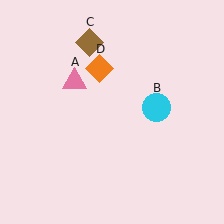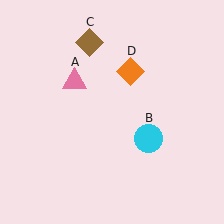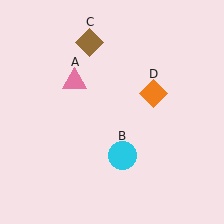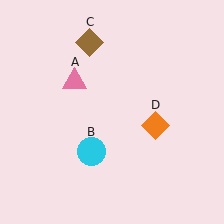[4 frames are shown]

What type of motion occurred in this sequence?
The cyan circle (object B), orange diamond (object D) rotated clockwise around the center of the scene.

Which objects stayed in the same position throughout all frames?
Pink triangle (object A) and brown diamond (object C) remained stationary.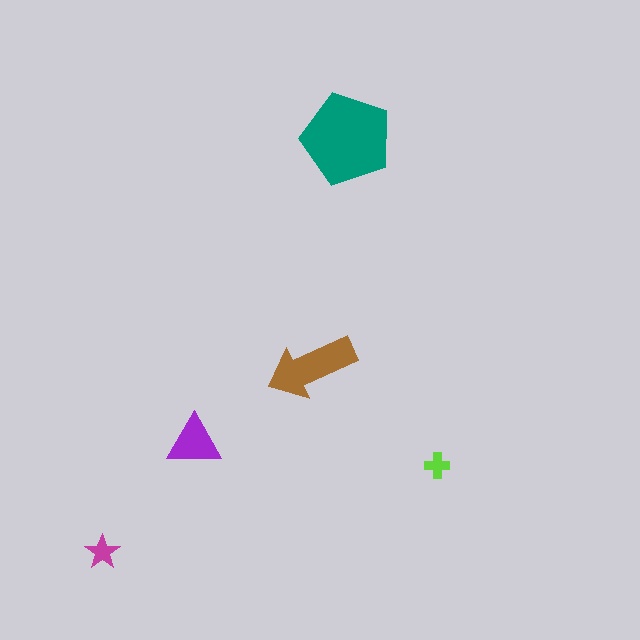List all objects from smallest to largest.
The lime cross, the magenta star, the purple triangle, the brown arrow, the teal pentagon.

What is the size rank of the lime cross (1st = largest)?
5th.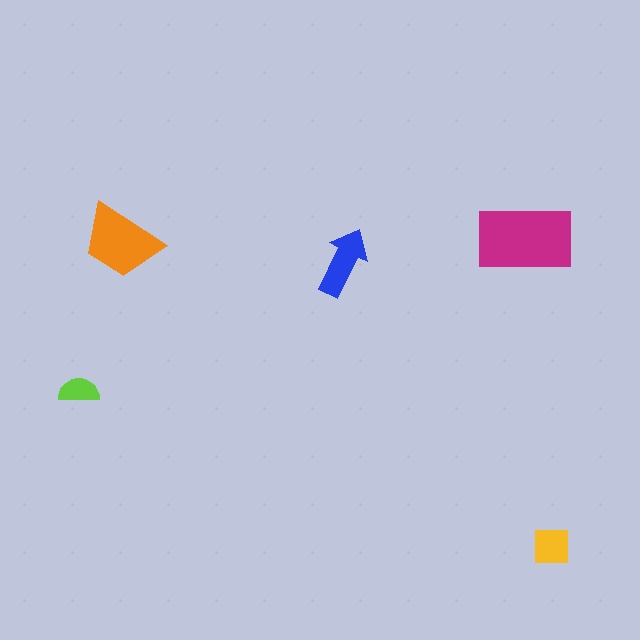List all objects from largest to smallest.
The magenta rectangle, the orange trapezoid, the blue arrow, the yellow square, the lime semicircle.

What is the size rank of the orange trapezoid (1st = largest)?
2nd.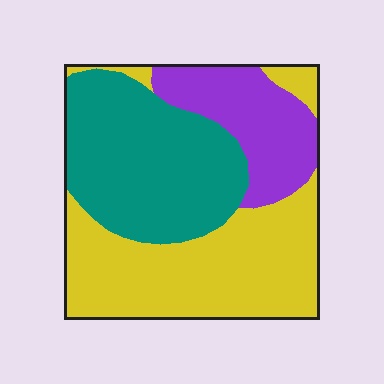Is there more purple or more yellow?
Yellow.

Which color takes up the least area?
Purple, at roughly 20%.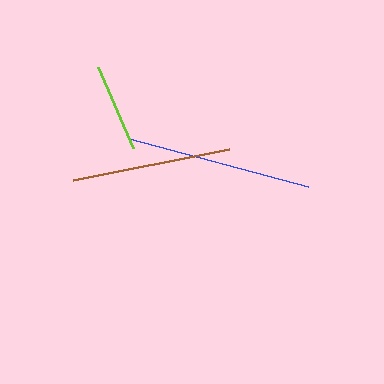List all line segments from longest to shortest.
From longest to shortest: blue, brown, lime.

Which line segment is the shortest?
The lime line is the shortest at approximately 88 pixels.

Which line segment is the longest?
The blue line is the longest at approximately 186 pixels.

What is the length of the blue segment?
The blue segment is approximately 186 pixels long.